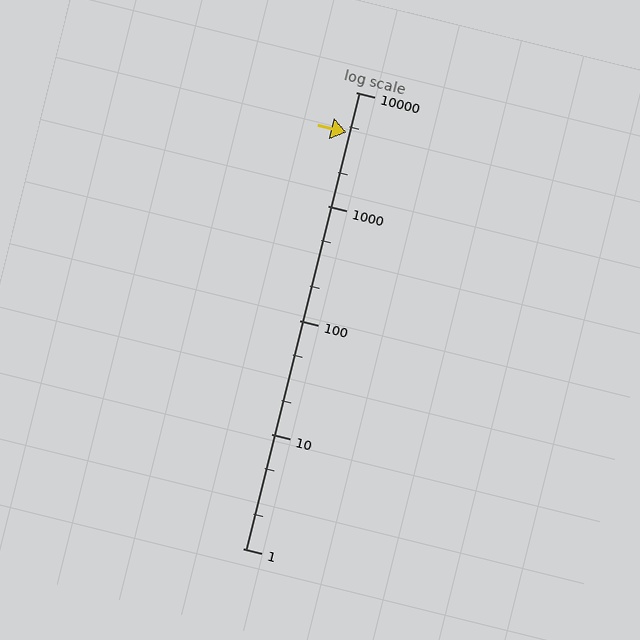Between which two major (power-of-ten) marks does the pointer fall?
The pointer is between 1000 and 10000.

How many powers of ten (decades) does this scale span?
The scale spans 4 decades, from 1 to 10000.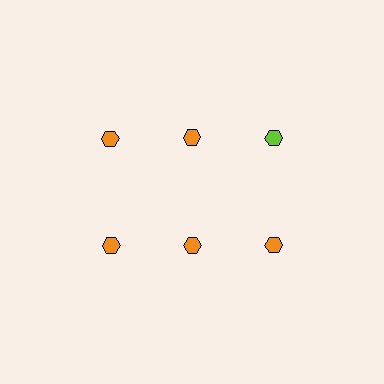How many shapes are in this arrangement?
There are 6 shapes arranged in a grid pattern.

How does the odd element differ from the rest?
It has a different color: lime instead of orange.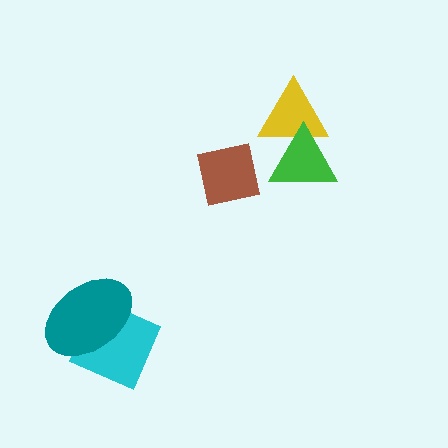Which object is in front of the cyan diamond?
The teal ellipse is in front of the cyan diamond.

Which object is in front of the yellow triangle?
The green triangle is in front of the yellow triangle.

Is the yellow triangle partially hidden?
Yes, it is partially covered by another shape.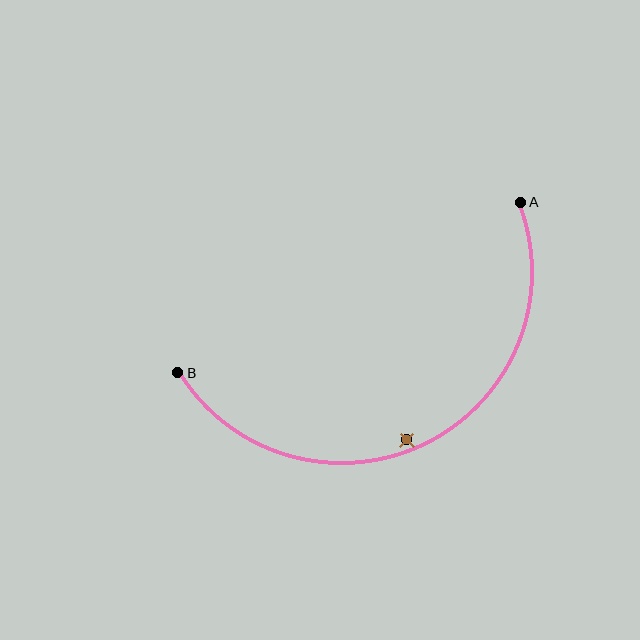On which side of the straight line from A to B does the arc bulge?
The arc bulges below the straight line connecting A and B.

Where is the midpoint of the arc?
The arc midpoint is the point on the curve farthest from the straight line joining A and B. It sits below that line.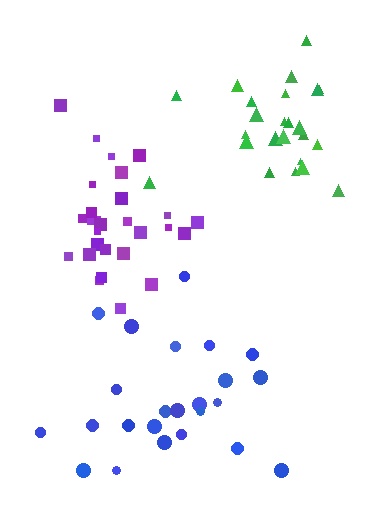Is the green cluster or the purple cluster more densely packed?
Purple.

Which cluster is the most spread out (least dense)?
Blue.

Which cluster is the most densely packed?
Purple.